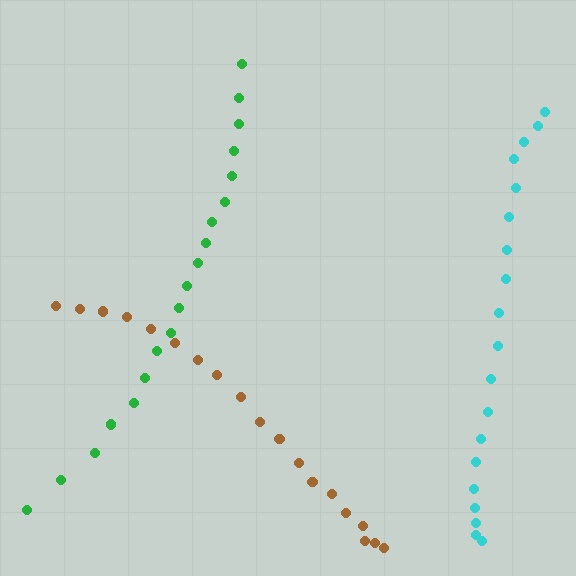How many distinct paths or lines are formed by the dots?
There are 3 distinct paths.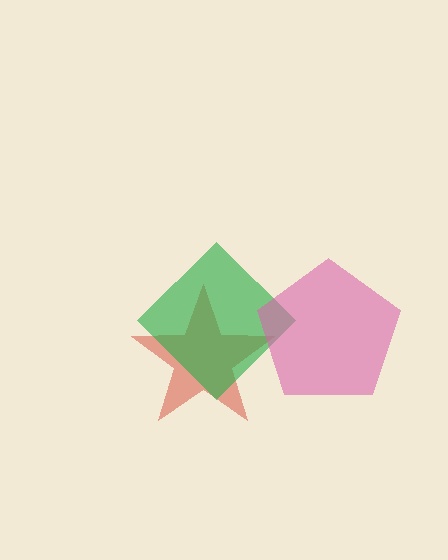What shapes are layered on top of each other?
The layered shapes are: a red star, a green diamond, a pink pentagon.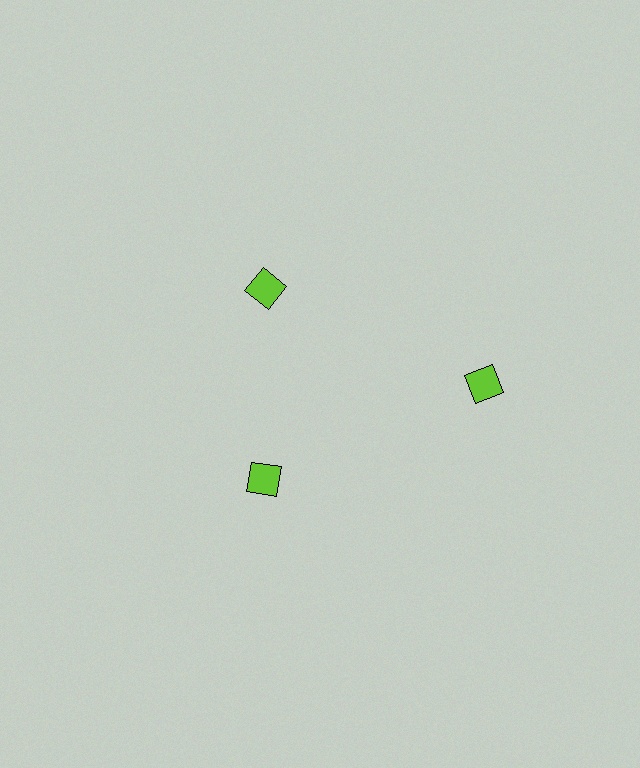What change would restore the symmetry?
The symmetry would be restored by moving it inward, back onto the ring so that all 3 diamonds sit at equal angles and equal distance from the center.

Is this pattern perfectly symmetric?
No. The 3 lime diamonds are arranged in a ring, but one element near the 3 o'clock position is pushed outward from the center, breaking the 3-fold rotational symmetry.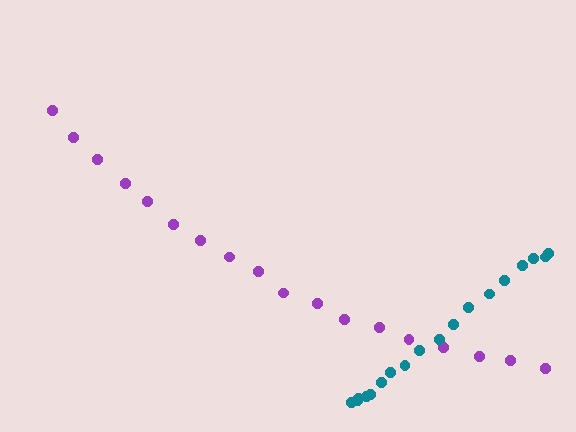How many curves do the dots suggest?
There are 2 distinct paths.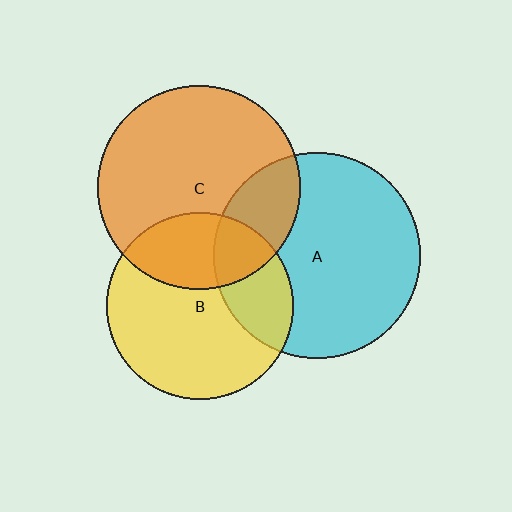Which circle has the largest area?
Circle A (cyan).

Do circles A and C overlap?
Yes.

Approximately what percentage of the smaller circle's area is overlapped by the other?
Approximately 25%.